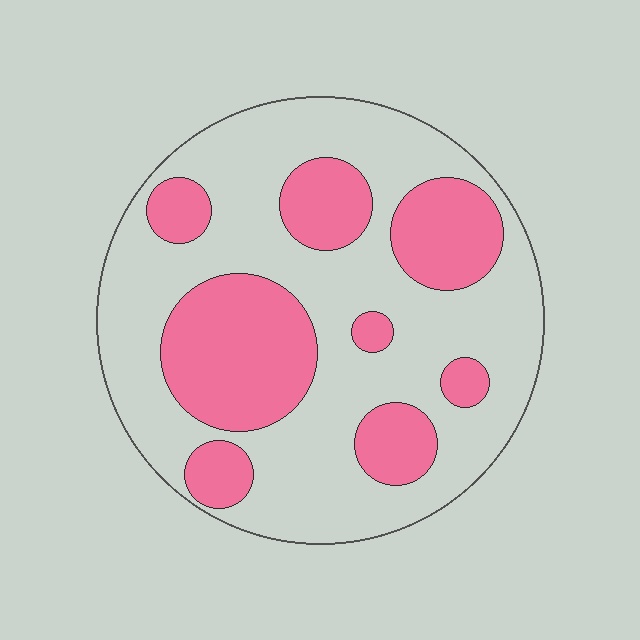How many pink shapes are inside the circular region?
8.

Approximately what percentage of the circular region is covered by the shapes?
Approximately 35%.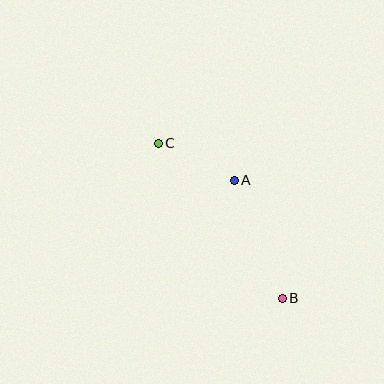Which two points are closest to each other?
Points A and C are closest to each other.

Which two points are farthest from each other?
Points B and C are farthest from each other.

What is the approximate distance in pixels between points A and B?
The distance between A and B is approximately 128 pixels.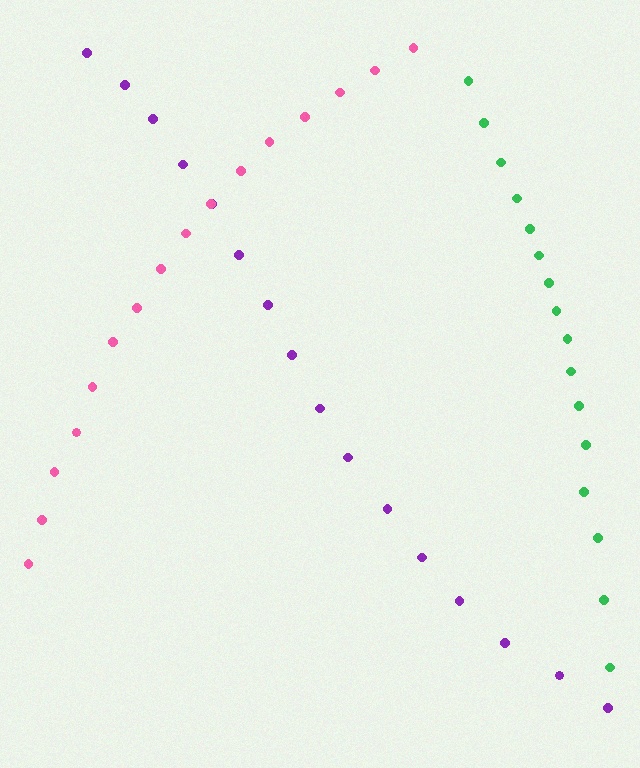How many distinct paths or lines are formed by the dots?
There are 3 distinct paths.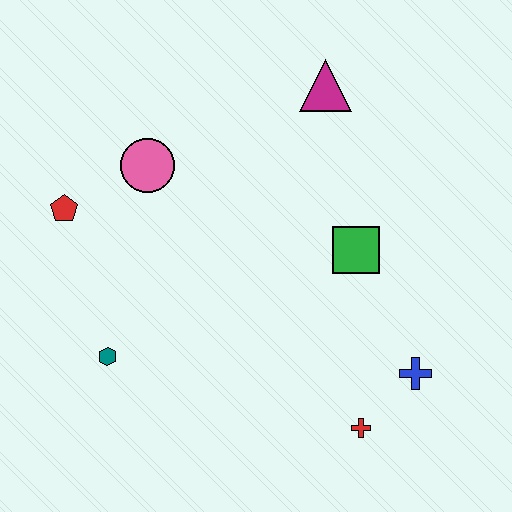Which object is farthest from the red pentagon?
The blue cross is farthest from the red pentagon.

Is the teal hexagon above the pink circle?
No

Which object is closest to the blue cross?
The red cross is closest to the blue cross.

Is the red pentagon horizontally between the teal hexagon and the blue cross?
No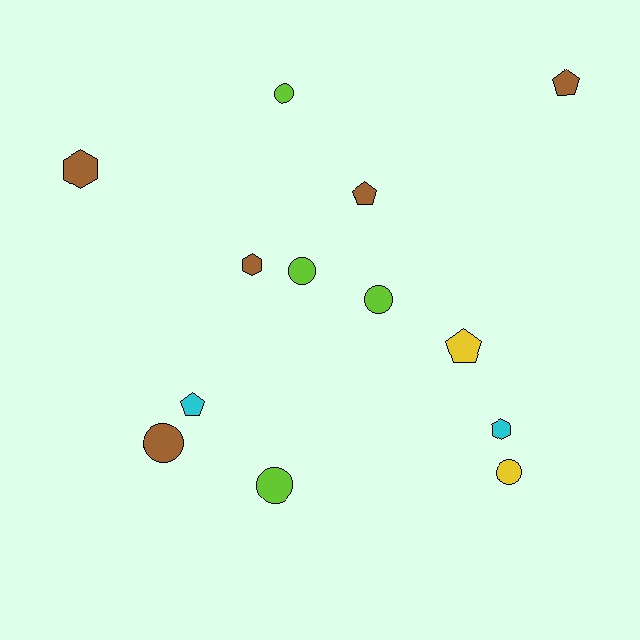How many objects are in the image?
There are 13 objects.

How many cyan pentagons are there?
There is 1 cyan pentagon.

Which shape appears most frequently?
Circle, with 6 objects.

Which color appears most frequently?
Brown, with 5 objects.